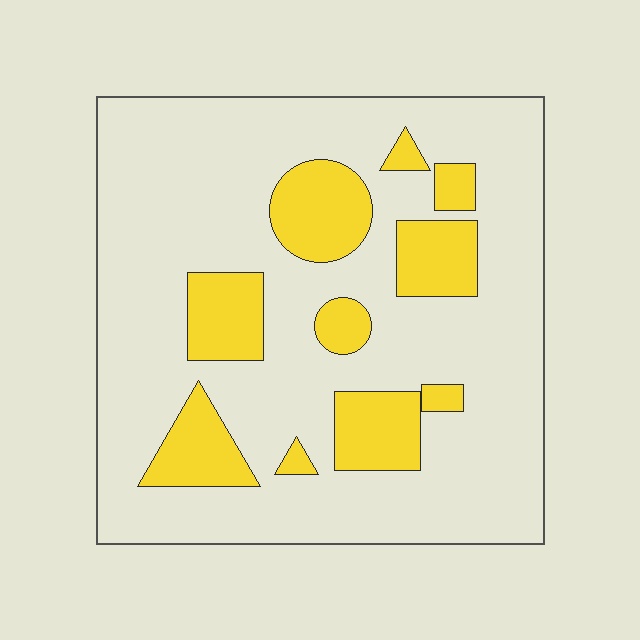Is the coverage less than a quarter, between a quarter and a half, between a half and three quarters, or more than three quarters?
Less than a quarter.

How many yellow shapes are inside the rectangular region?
10.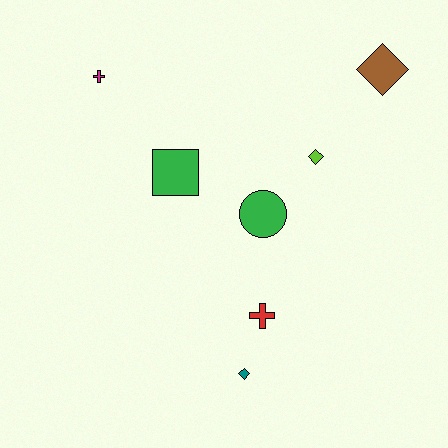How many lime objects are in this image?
There is 1 lime object.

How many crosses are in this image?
There are 2 crosses.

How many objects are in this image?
There are 7 objects.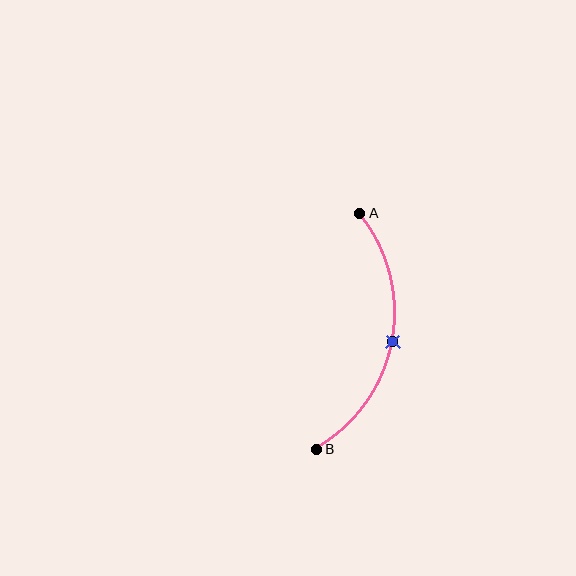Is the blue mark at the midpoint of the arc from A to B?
Yes. The blue mark lies on the arc at equal arc-length from both A and B — it is the arc midpoint.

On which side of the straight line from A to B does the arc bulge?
The arc bulges to the right of the straight line connecting A and B.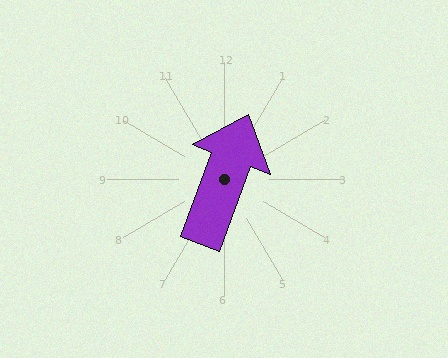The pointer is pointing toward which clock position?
Roughly 1 o'clock.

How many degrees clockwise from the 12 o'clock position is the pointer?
Approximately 21 degrees.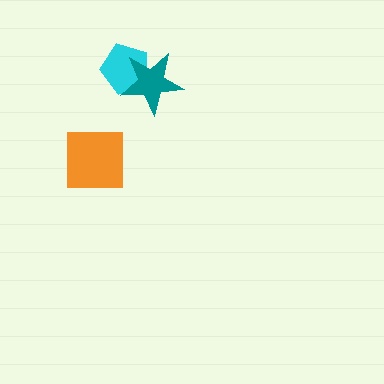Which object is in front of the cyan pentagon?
The teal star is in front of the cyan pentagon.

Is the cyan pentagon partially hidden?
Yes, it is partially covered by another shape.